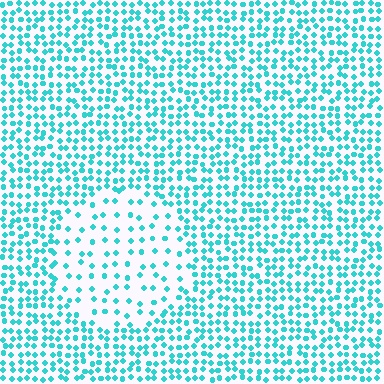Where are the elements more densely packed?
The elements are more densely packed outside the circle boundary.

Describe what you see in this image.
The image contains small cyan elements arranged at two different densities. A circle-shaped region is visible where the elements are less densely packed than the surrounding area.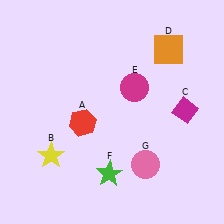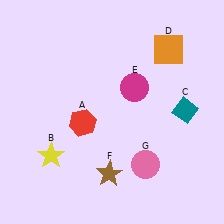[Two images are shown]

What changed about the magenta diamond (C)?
In Image 1, C is magenta. In Image 2, it changed to teal.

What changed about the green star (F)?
In Image 1, F is green. In Image 2, it changed to brown.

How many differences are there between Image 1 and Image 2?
There are 2 differences between the two images.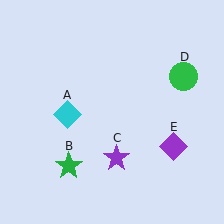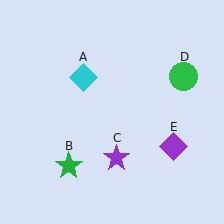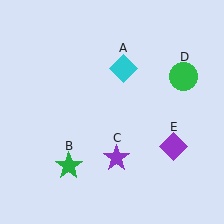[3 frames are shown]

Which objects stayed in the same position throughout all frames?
Green star (object B) and purple star (object C) and green circle (object D) and purple diamond (object E) remained stationary.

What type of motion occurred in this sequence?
The cyan diamond (object A) rotated clockwise around the center of the scene.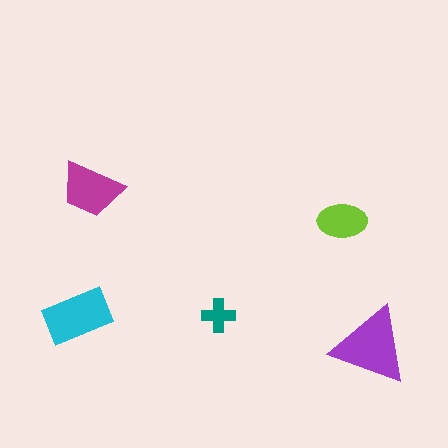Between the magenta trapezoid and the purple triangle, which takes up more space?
The purple triangle.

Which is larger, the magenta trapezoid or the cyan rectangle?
The cyan rectangle.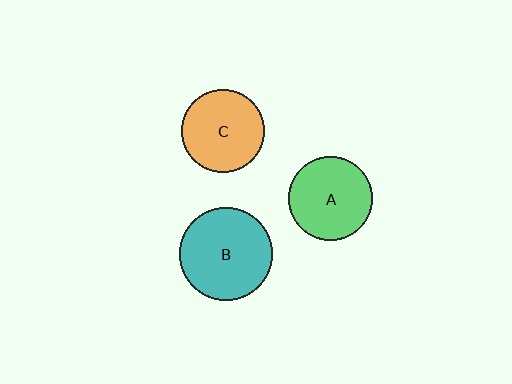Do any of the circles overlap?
No, none of the circles overlap.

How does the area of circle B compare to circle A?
Approximately 1.3 times.